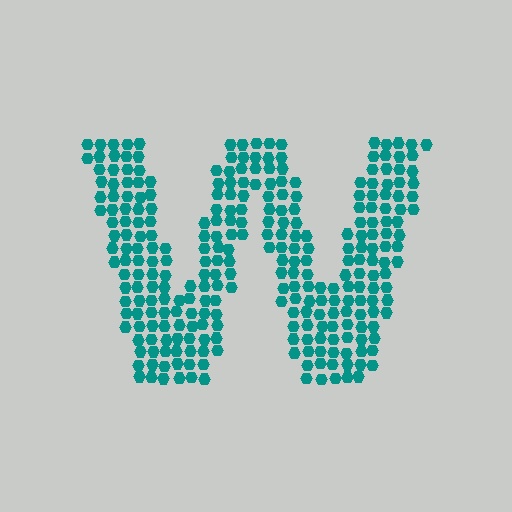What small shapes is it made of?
It is made of small hexagons.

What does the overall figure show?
The overall figure shows the letter W.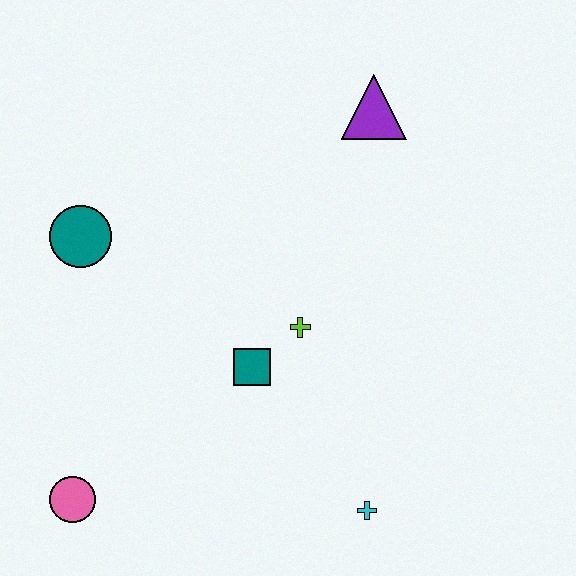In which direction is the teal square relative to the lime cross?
The teal square is to the left of the lime cross.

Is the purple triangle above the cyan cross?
Yes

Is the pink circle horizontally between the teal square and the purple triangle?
No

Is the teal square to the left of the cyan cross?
Yes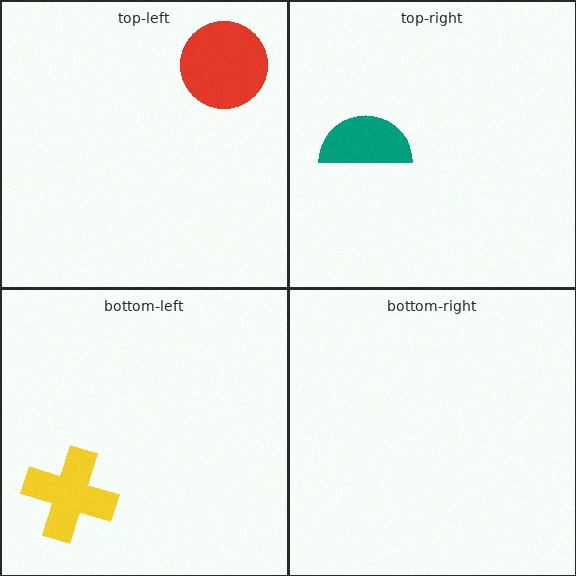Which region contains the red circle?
The top-left region.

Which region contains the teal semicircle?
The top-right region.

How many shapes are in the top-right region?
1.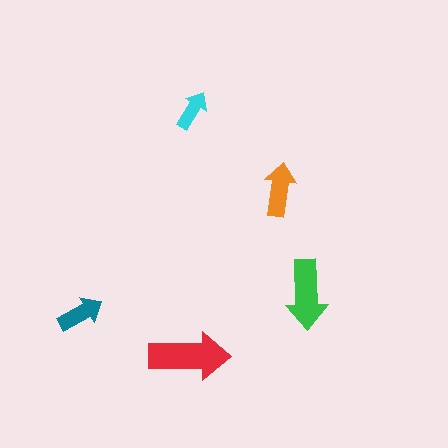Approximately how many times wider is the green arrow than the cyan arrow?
About 1.5 times wider.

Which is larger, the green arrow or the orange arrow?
The green one.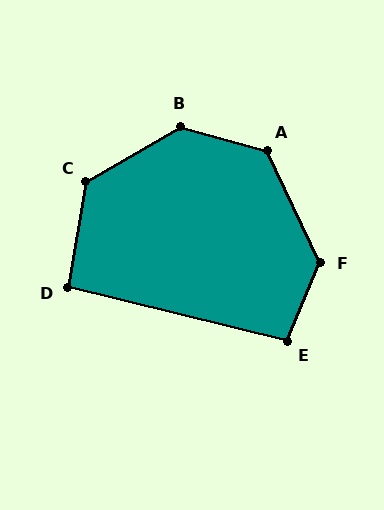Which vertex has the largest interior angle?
B, at approximately 134 degrees.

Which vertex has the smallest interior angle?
D, at approximately 94 degrees.